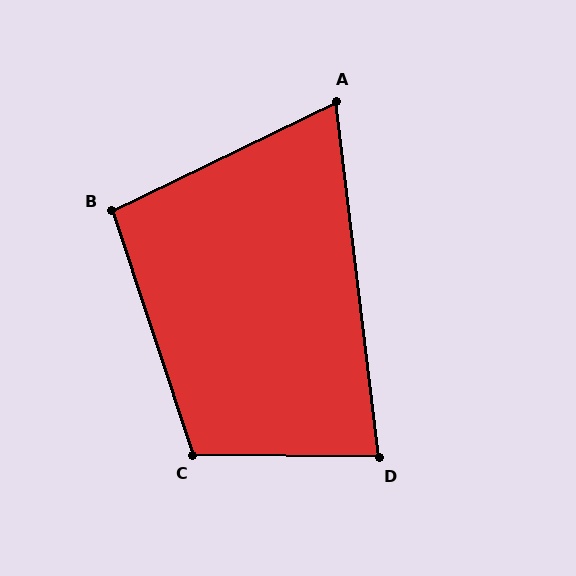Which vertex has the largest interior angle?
C, at approximately 109 degrees.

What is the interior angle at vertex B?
Approximately 98 degrees (obtuse).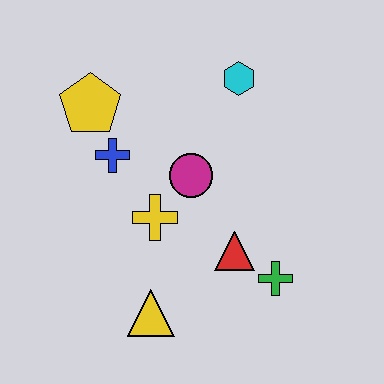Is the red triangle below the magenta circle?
Yes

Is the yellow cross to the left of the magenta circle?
Yes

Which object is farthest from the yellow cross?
The cyan hexagon is farthest from the yellow cross.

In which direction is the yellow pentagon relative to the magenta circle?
The yellow pentagon is to the left of the magenta circle.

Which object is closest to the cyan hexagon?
The magenta circle is closest to the cyan hexagon.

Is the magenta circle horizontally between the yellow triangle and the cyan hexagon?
Yes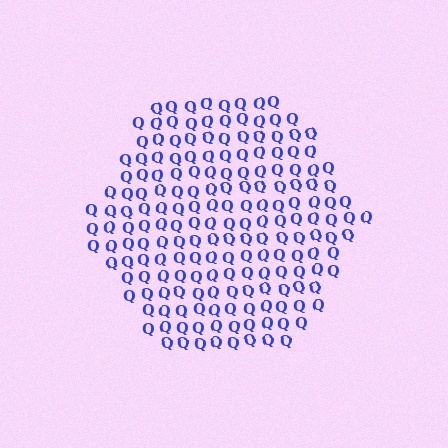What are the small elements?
The small elements are letter Q's.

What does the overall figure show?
The overall figure shows a hexagon.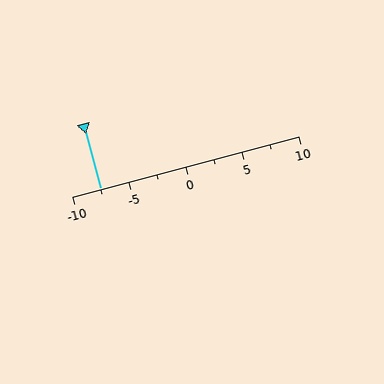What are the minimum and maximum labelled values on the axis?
The axis runs from -10 to 10.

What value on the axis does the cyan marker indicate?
The marker indicates approximately -7.5.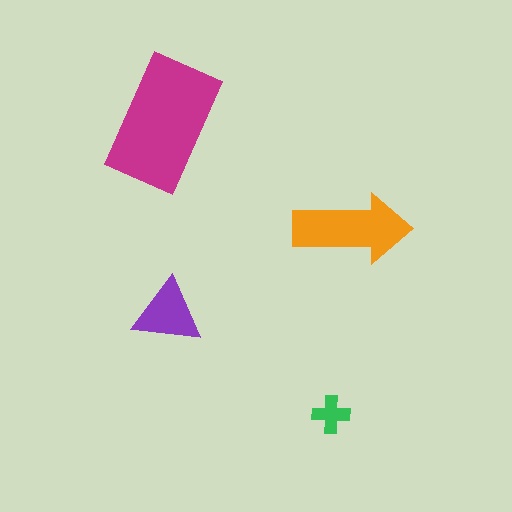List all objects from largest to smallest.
The magenta rectangle, the orange arrow, the purple triangle, the green cross.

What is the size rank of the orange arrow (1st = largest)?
2nd.